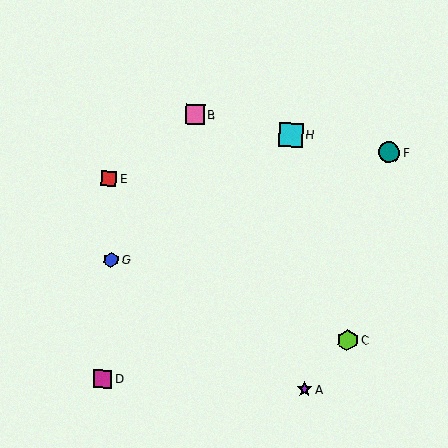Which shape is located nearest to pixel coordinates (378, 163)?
The teal circle (labeled F) at (389, 153) is nearest to that location.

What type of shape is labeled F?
Shape F is a teal circle.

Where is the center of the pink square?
The center of the pink square is at (195, 114).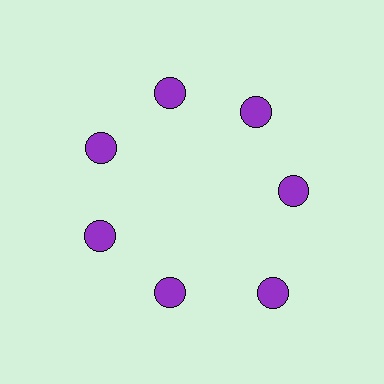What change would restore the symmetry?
The symmetry would be restored by moving it inward, back onto the ring so that all 7 circles sit at equal angles and equal distance from the center.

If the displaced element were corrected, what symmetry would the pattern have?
It would have 7-fold rotational symmetry — the pattern would map onto itself every 51 degrees.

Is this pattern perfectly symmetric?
No. The 7 purple circles are arranged in a ring, but one element near the 5 o'clock position is pushed outward from the center, breaking the 7-fold rotational symmetry.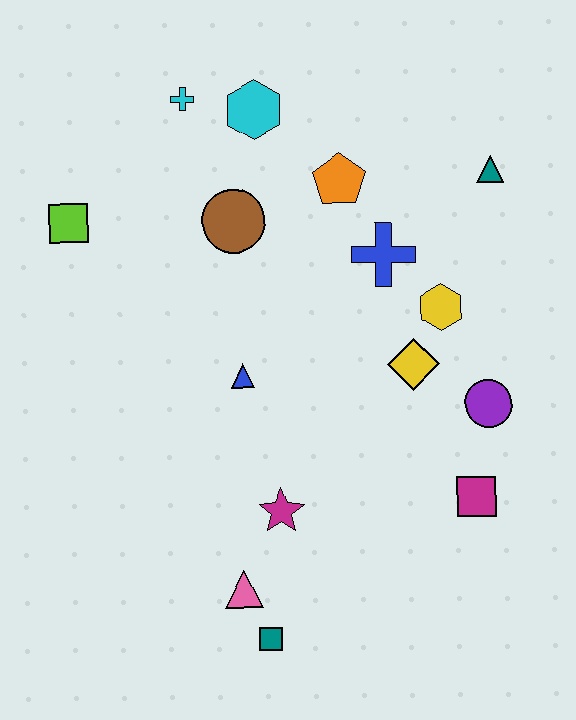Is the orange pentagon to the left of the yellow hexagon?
Yes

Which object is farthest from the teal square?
The cyan cross is farthest from the teal square.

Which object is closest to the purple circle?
The yellow diamond is closest to the purple circle.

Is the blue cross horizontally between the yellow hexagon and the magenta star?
Yes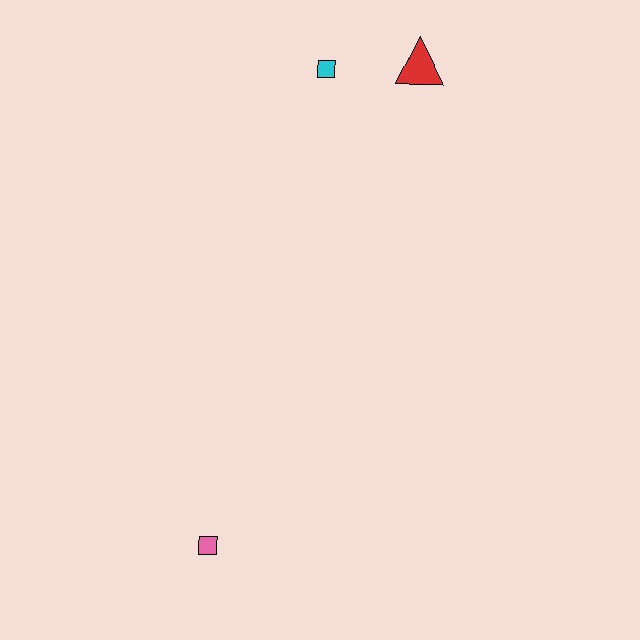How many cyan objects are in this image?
There is 1 cyan object.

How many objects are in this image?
There are 3 objects.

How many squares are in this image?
There are 2 squares.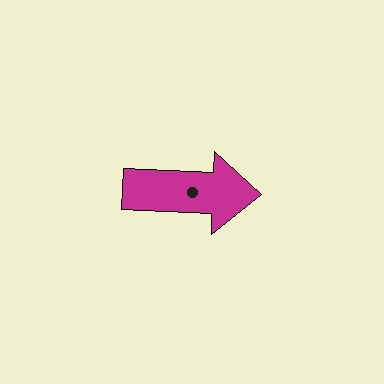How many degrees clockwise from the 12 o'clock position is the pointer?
Approximately 92 degrees.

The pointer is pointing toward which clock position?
Roughly 3 o'clock.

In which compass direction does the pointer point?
East.